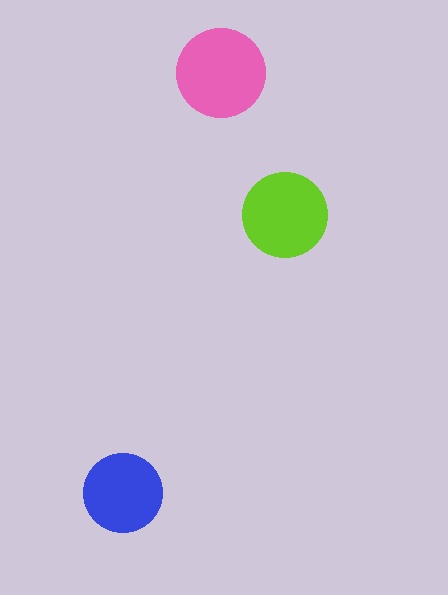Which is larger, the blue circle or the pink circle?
The pink one.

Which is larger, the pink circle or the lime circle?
The pink one.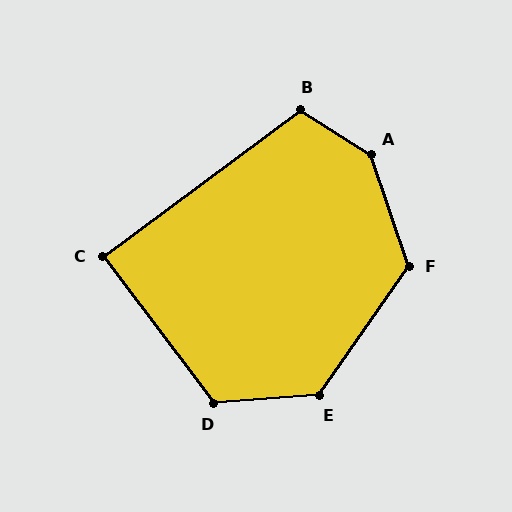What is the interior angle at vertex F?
Approximately 127 degrees (obtuse).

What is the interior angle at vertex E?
Approximately 129 degrees (obtuse).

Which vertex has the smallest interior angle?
C, at approximately 90 degrees.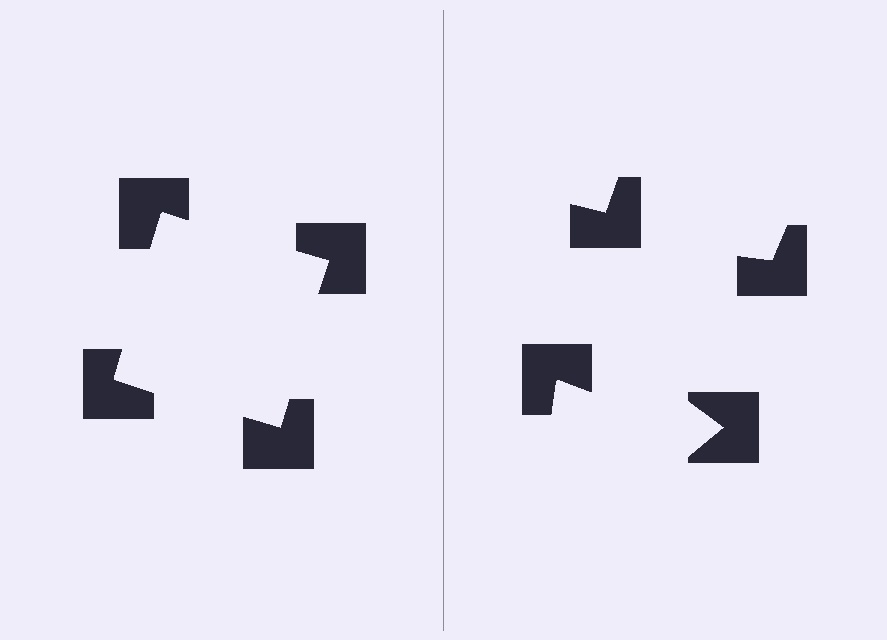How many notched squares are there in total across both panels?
8 — 4 on each side.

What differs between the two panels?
The notched squares are positioned identically on both sides; only the wedge orientations differ. On the left they align to a square; on the right they are misaligned.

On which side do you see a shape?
An illusory square appears on the left side. On the right side the wedge cuts are rotated, so no coherent shape forms.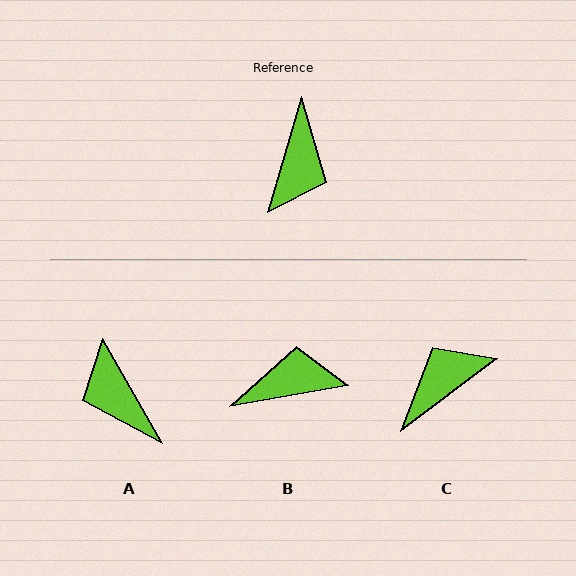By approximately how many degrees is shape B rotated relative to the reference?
Approximately 116 degrees counter-clockwise.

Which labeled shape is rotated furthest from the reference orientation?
C, about 143 degrees away.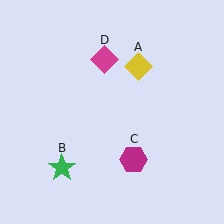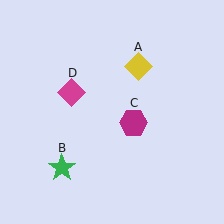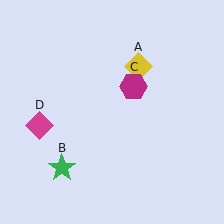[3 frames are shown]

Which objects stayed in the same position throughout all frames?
Yellow diamond (object A) and green star (object B) remained stationary.